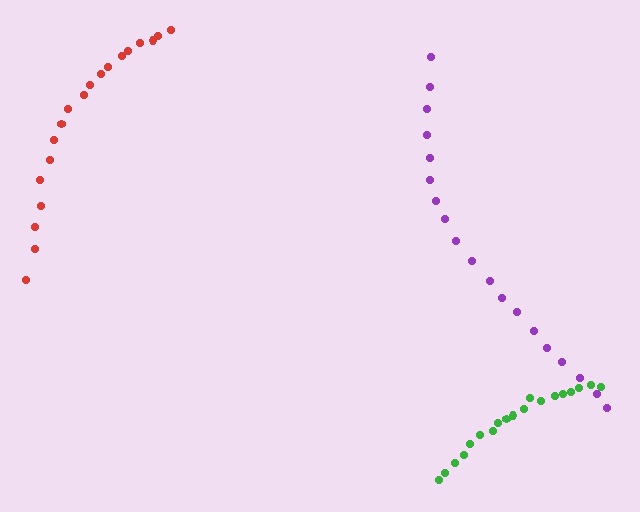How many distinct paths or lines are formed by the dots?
There are 3 distinct paths.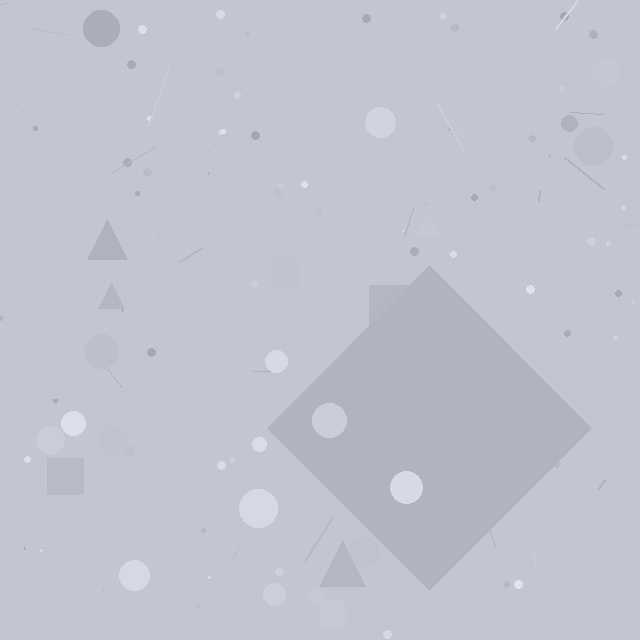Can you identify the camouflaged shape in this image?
The camouflaged shape is a diamond.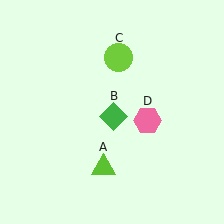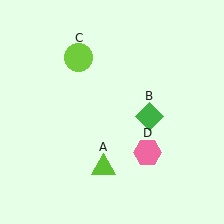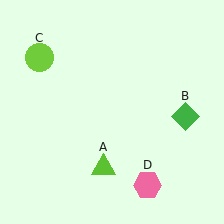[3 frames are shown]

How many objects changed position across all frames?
3 objects changed position: green diamond (object B), lime circle (object C), pink hexagon (object D).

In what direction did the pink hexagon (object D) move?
The pink hexagon (object D) moved down.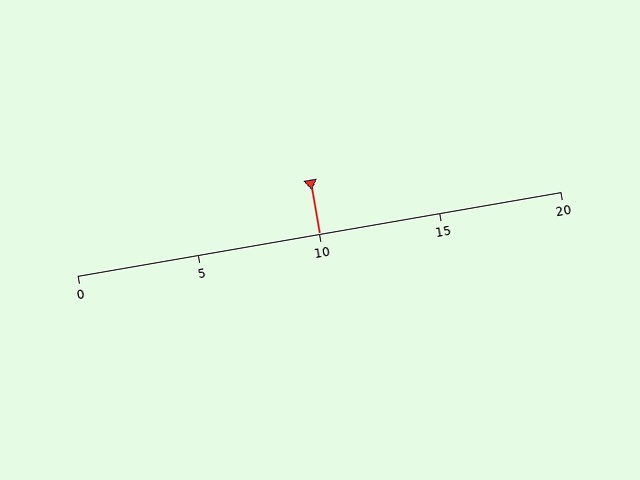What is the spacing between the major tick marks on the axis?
The major ticks are spaced 5 apart.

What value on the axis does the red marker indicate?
The marker indicates approximately 10.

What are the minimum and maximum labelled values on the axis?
The axis runs from 0 to 20.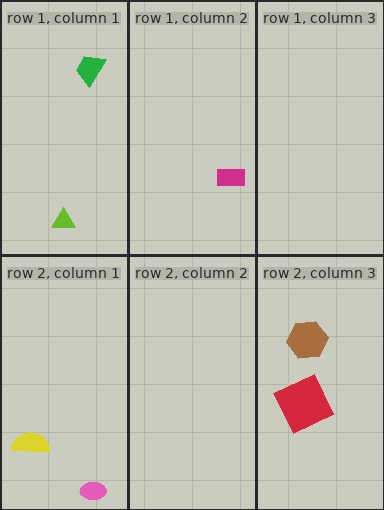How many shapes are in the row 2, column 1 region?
2.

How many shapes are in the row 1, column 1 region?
2.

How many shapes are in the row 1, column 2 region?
1.